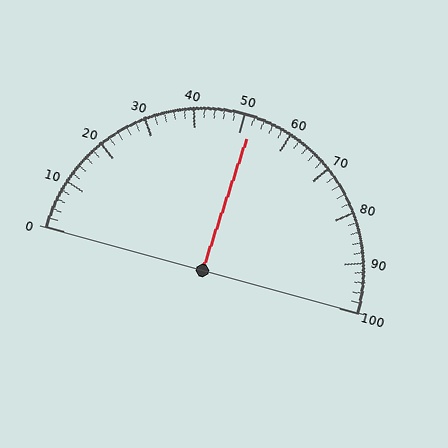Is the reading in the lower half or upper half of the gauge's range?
The reading is in the upper half of the range (0 to 100).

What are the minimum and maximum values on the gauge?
The gauge ranges from 0 to 100.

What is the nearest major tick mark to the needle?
The nearest major tick mark is 50.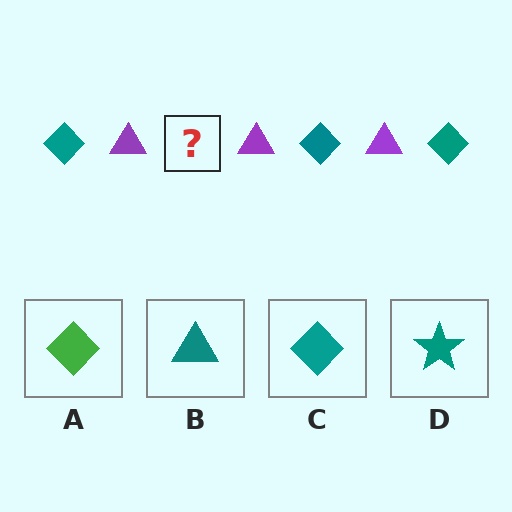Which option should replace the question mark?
Option C.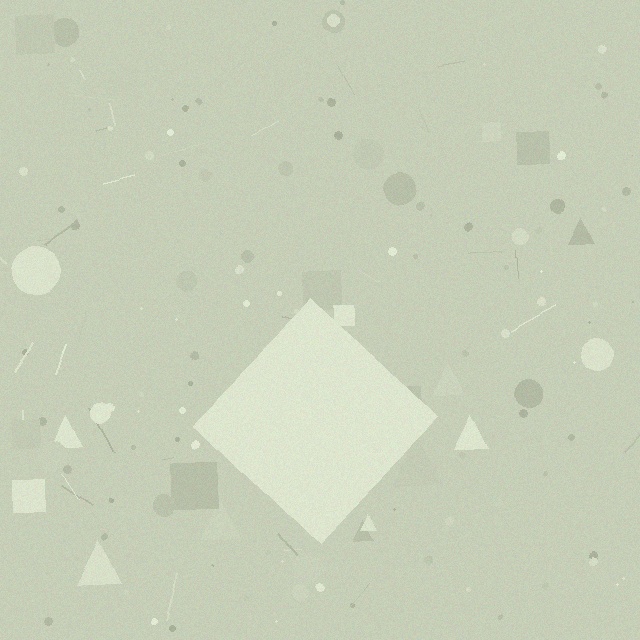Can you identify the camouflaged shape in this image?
The camouflaged shape is a diamond.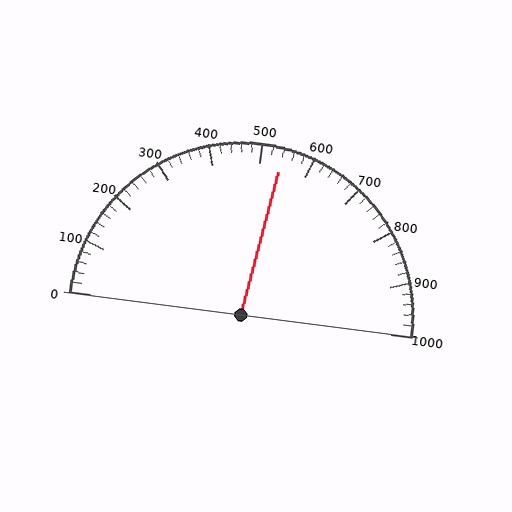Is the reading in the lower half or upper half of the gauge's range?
The reading is in the upper half of the range (0 to 1000).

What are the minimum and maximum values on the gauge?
The gauge ranges from 0 to 1000.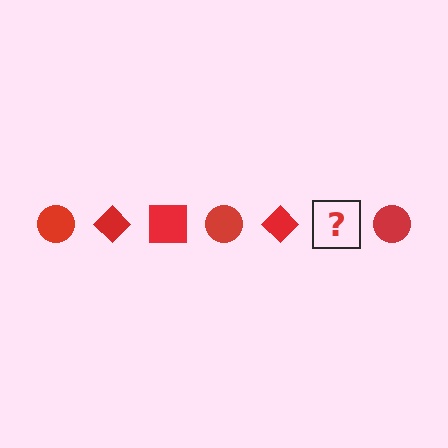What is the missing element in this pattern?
The missing element is a red square.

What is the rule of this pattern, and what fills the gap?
The rule is that the pattern cycles through circle, diamond, square shapes in red. The gap should be filled with a red square.